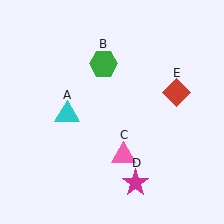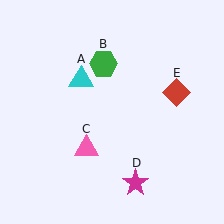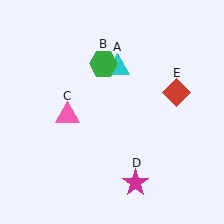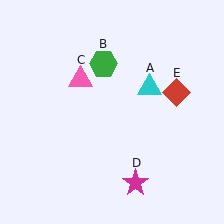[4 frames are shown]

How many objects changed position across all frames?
2 objects changed position: cyan triangle (object A), pink triangle (object C).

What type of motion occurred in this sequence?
The cyan triangle (object A), pink triangle (object C) rotated clockwise around the center of the scene.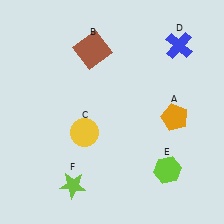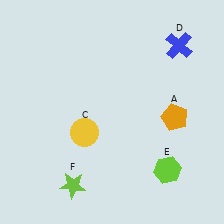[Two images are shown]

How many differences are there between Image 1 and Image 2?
There is 1 difference between the two images.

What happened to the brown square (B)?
The brown square (B) was removed in Image 2. It was in the top-left area of Image 1.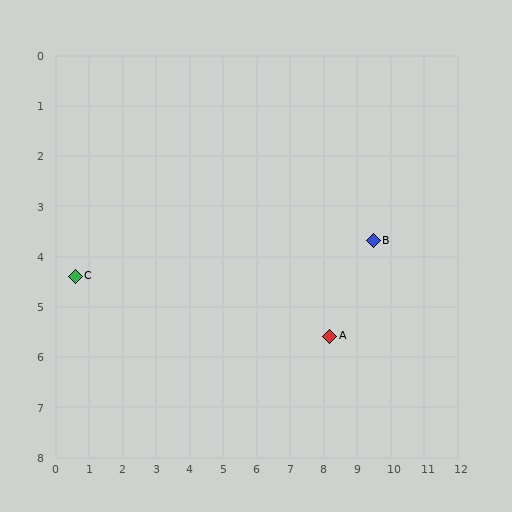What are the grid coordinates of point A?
Point A is at approximately (8.2, 5.6).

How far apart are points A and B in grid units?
Points A and B are about 2.3 grid units apart.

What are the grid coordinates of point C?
Point C is at approximately (0.6, 4.4).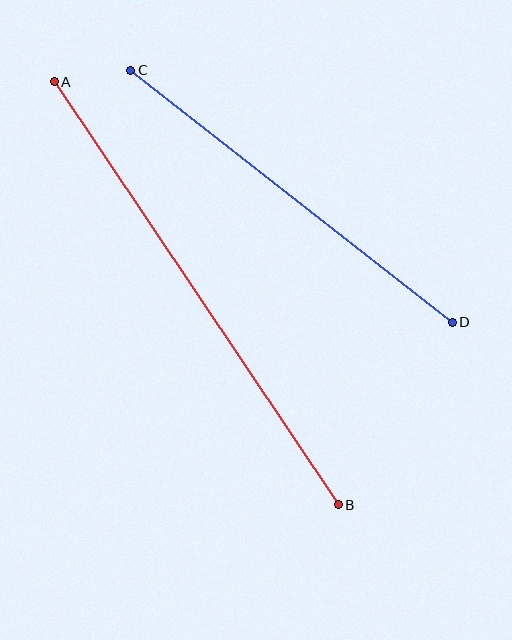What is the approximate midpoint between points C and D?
The midpoint is at approximately (292, 196) pixels.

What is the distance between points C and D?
The distance is approximately 409 pixels.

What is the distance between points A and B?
The distance is approximately 510 pixels.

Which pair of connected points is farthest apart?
Points A and B are farthest apart.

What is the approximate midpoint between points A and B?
The midpoint is at approximately (196, 293) pixels.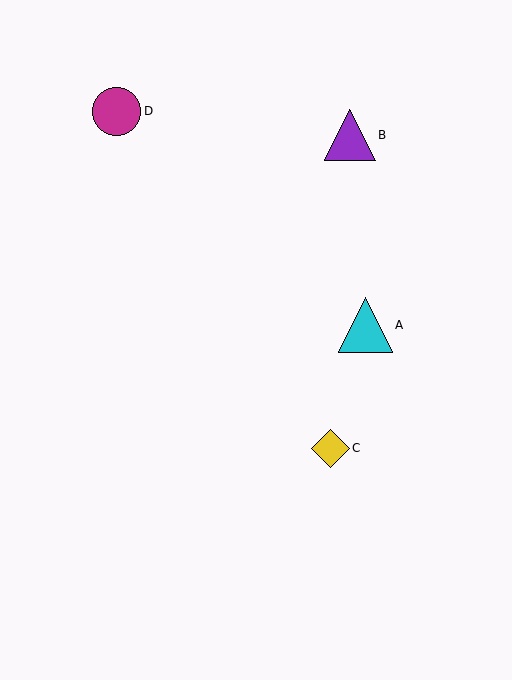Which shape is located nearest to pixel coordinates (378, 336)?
The cyan triangle (labeled A) at (365, 325) is nearest to that location.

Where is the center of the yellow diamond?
The center of the yellow diamond is at (330, 448).